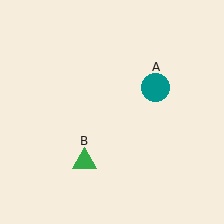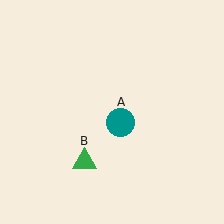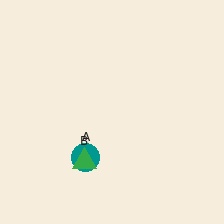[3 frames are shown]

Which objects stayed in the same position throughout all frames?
Green triangle (object B) remained stationary.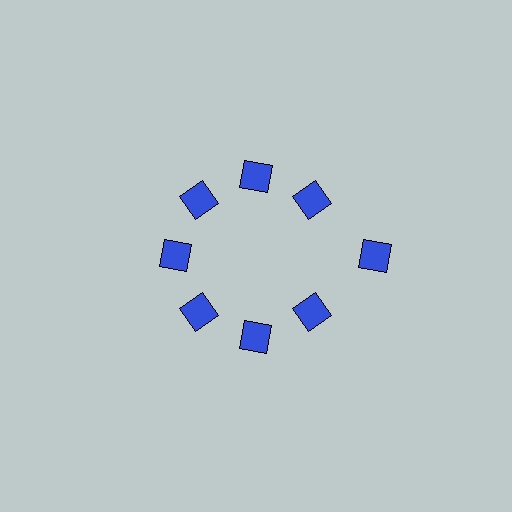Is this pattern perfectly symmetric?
No. The 8 blue diamonds are arranged in a ring, but one element near the 3 o'clock position is pushed outward from the center, breaking the 8-fold rotational symmetry.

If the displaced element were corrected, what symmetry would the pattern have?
It would have 8-fold rotational symmetry — the pattern would map onto itself every 45 degrees.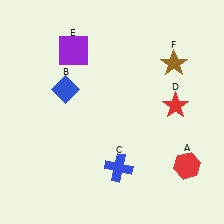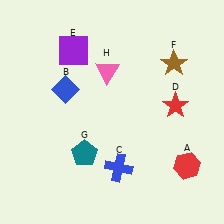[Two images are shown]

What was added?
A teal pentagon (G), a pink triangle (H) were added in Image 2.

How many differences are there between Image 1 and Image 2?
There are 2 differences between the two images.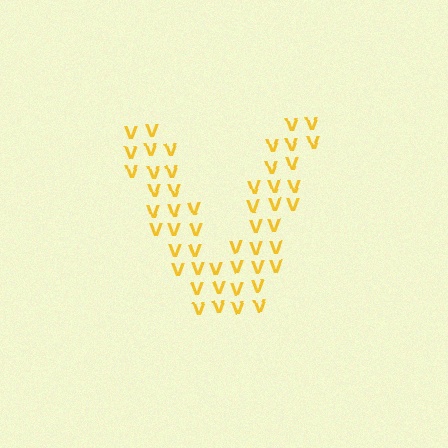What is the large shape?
The large shape is the letter V.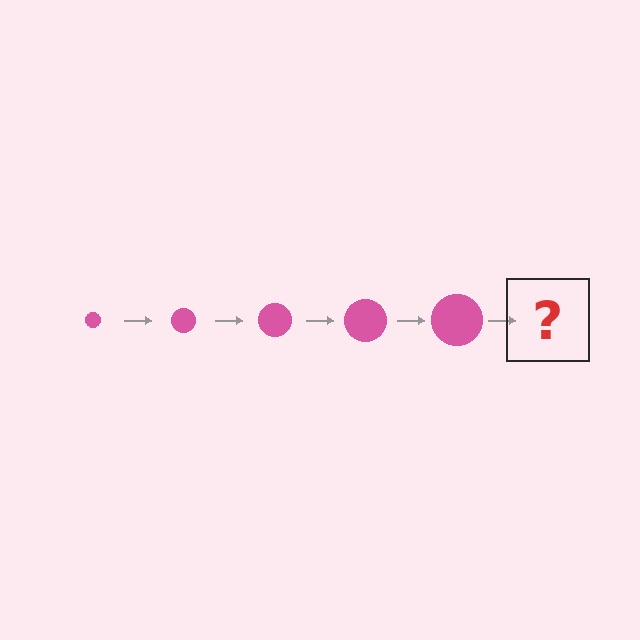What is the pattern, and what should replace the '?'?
The pattern is that the circle gets progressively larger each step. The '?' should be a pink circle, larger than the previous one.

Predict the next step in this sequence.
The next step is a pink circle, larger than the previous one.